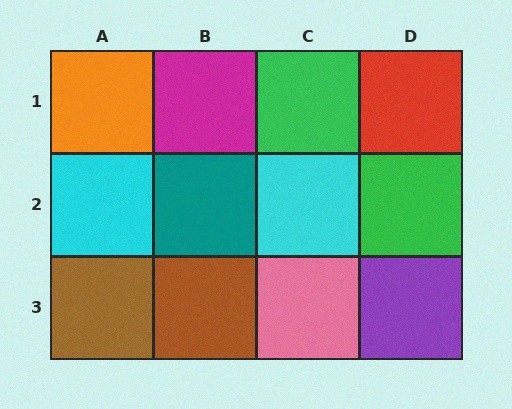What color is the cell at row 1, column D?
Red.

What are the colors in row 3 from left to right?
Brown, brown, pink, purple.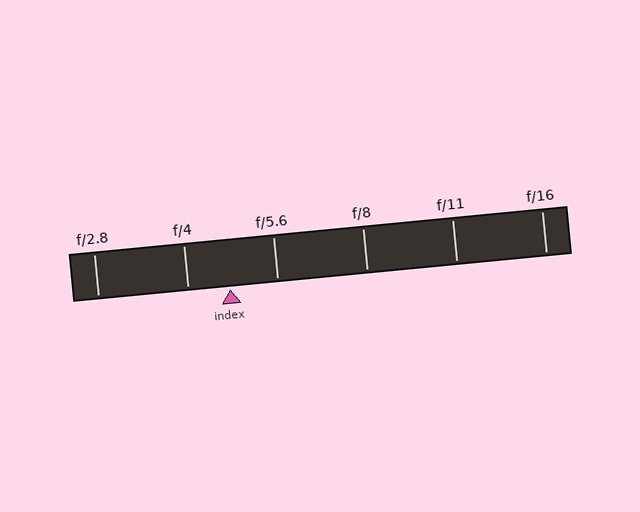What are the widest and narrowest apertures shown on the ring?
The widest aperture shown is f/2.8 and the narrowest is f/16.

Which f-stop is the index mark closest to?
The index mark is closest to f/4.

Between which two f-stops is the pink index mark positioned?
The index mark is between f/4 and f/5.6.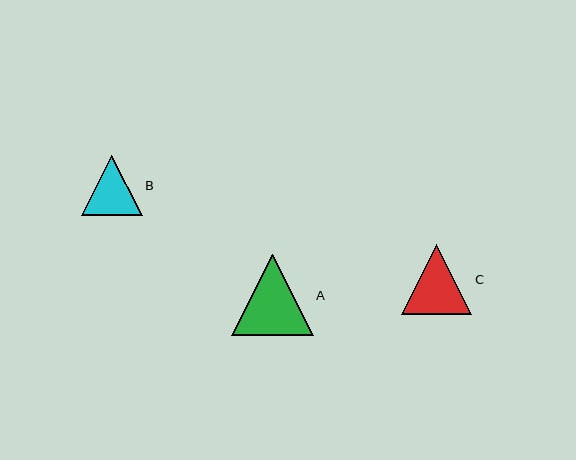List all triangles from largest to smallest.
From largest to smallest: A, C, B.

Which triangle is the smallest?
Triangle B is the smallest with a size of approximately 60 pixels.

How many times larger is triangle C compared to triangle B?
Triangle C is approximately 1.2 times the size of triangle B.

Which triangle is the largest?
Triangle A is the largest with a size of approximately 82 pixels.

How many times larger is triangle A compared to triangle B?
Triangle A is approximately 1.4 times the size of triangle B.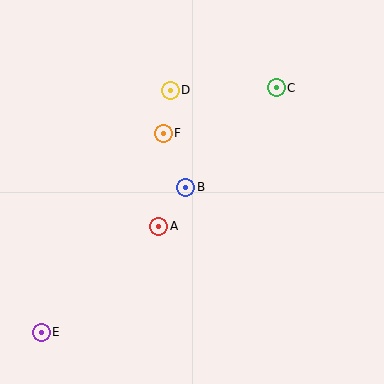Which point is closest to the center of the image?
Point B at (186, 187) is closest to the center.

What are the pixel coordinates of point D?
Point D is at (170, 90).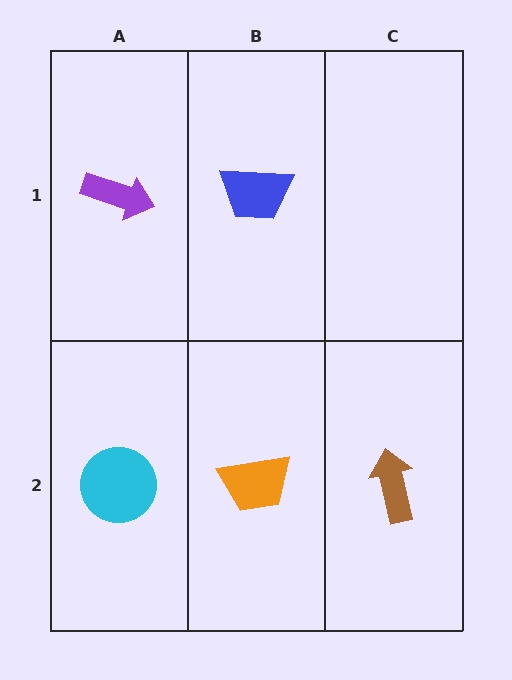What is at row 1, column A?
A purple arrow.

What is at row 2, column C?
A brown arrow.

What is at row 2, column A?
A cyan circle.